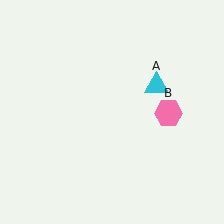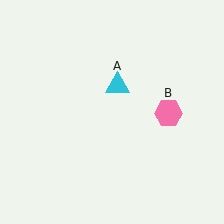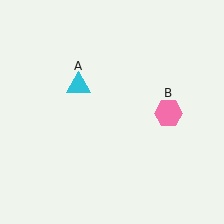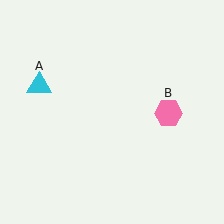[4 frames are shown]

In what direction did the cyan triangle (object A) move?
The cyan triangle (object A) moved left.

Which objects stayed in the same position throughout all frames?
Pink hexagon (object B) remained stationary.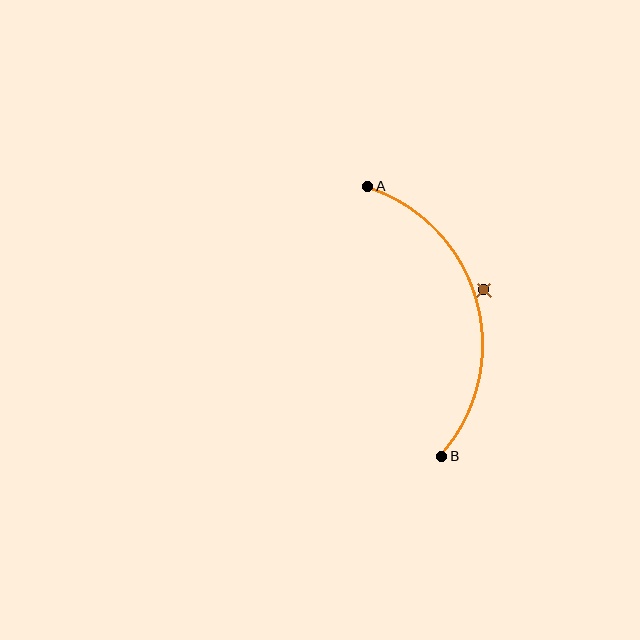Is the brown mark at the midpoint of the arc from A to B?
No — the brown mark does not lie on the arc at all. It sits slightly outside the curve.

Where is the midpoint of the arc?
The arc midpoint is the point on the curve farthest from the straight line joining A and B. It sits to the right of that line.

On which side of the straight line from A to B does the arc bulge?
The arc bulges to the right of the straight line connecting A and B.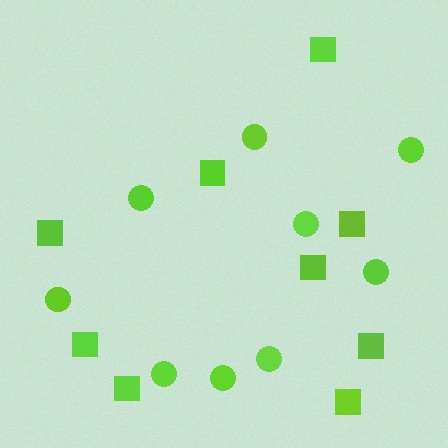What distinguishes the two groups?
There are 2 groups: one group of circles (9) and one group of squares (9).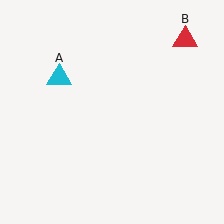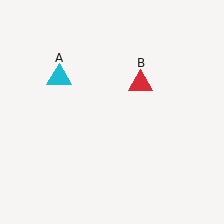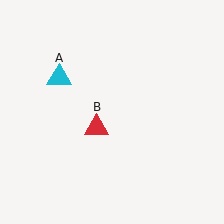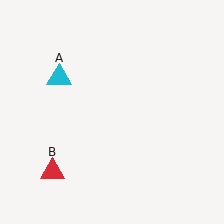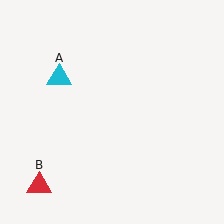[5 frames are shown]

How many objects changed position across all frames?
1 object changed position: red triangle (object B).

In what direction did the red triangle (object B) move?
The red triangle (object B) moved down and to the left.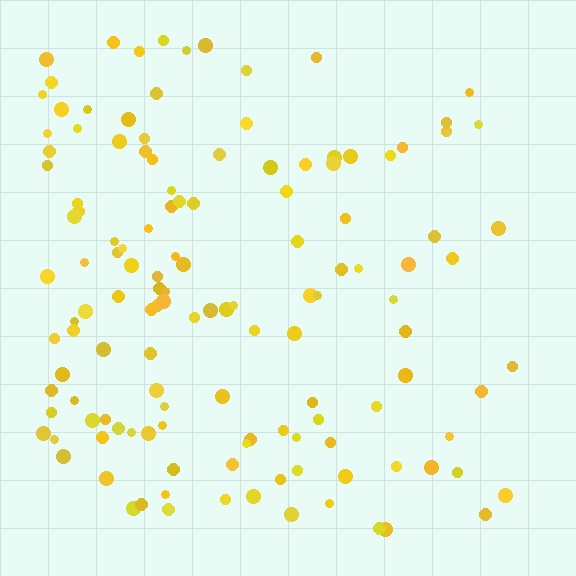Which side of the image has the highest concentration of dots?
The left.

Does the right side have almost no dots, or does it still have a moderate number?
Still a moderate number, just noticeably fewer than the left.